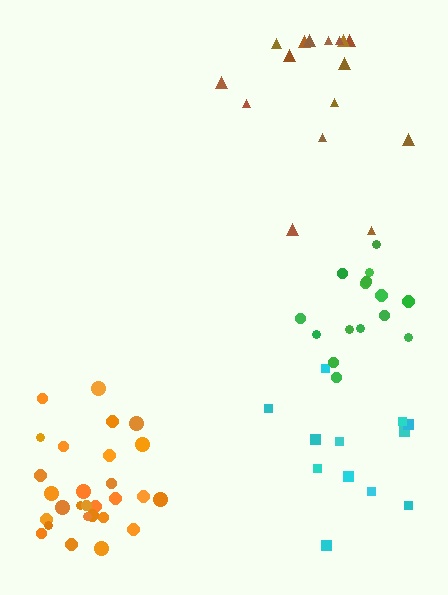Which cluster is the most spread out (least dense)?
Brown.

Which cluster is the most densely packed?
Orange.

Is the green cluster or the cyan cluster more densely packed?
Green.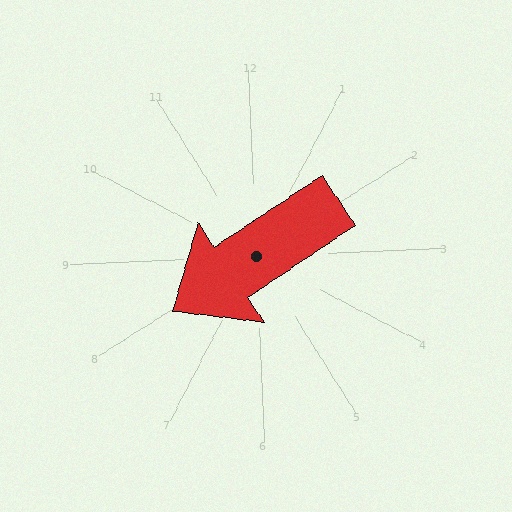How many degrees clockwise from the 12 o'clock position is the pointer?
Approximately 239 degrees.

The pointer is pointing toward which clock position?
Roughly 8 o'clock.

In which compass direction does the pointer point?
Southwest.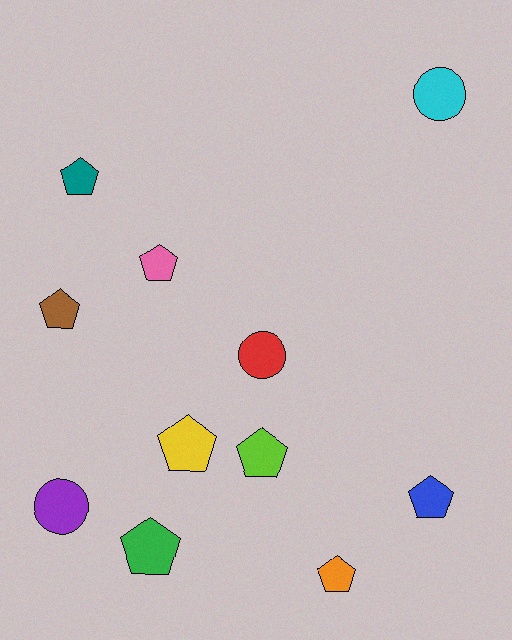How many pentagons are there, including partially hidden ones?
There are 8 pentagons.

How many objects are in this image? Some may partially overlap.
There are 11 objects.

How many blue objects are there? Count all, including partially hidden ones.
There is 1 blue object.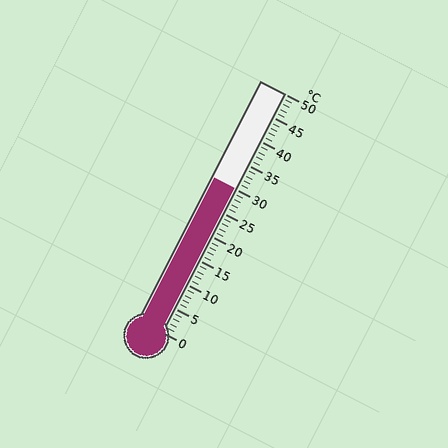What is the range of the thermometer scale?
The thermometer scale ranges from 0°C to 50°C.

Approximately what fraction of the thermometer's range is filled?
The thermometer is filled to approximately 60% of its range.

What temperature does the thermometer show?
The thermometer shows approximately 30°C.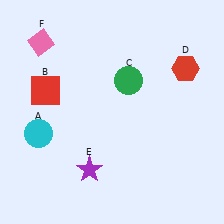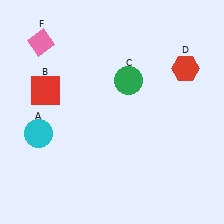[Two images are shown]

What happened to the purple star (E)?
The purple star (E) was removed in Image 2. It was in the bottom-left area of Image 1.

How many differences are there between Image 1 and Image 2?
There is 1 difference between the two images.